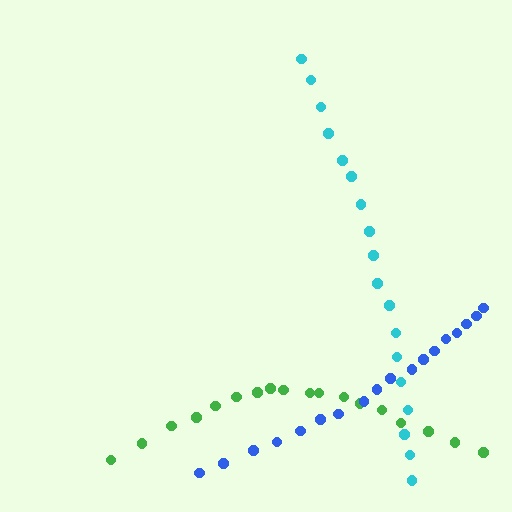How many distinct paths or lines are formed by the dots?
There are 3 distinct paths.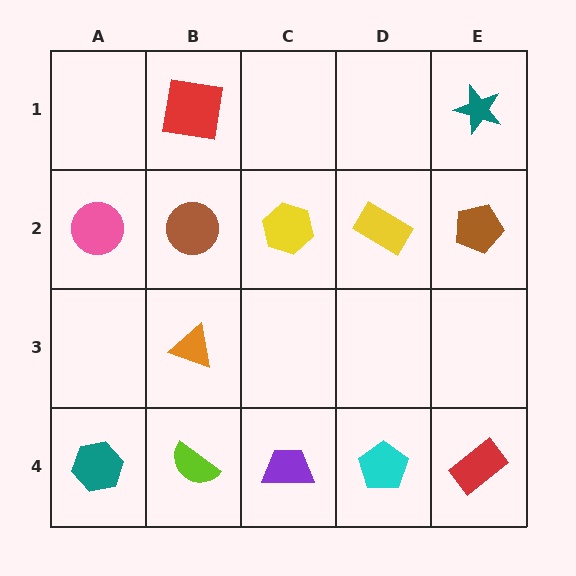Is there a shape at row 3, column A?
No, that cell is empty.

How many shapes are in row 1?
2 shapes.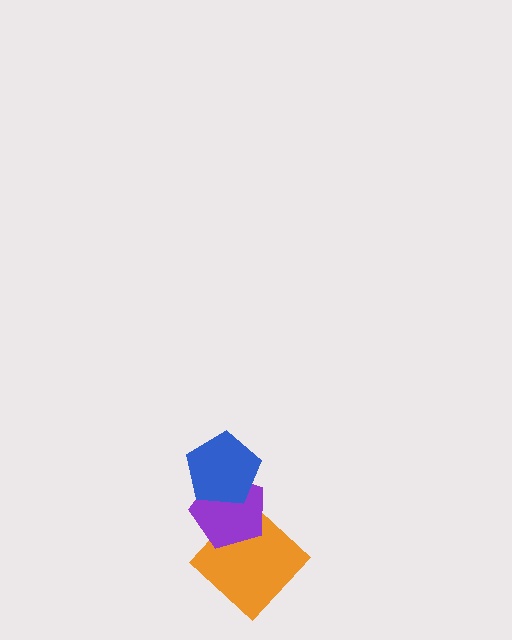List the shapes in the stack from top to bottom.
From top to bottom: the blue pentagon, the purple pentagon, the orange diamond.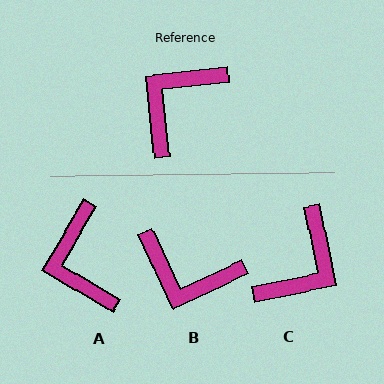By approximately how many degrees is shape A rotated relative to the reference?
Approximately 53 degrees counter-clockwise.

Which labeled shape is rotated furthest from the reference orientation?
C, about 175 degrees away.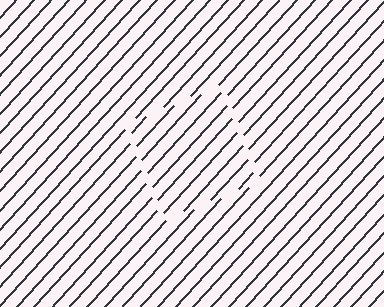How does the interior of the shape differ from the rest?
The interior of the shape contains the same grating, shifted by half a period — the contour is defined by the phase discontinuity where line-ends from the inner and outer gratings abut.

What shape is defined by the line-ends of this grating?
An illusory square. The interior of the shape contains the same grating, shifted by half a period — the contour is defined by the phase discontinuity where line-ends from the inner and outer gratings abut.